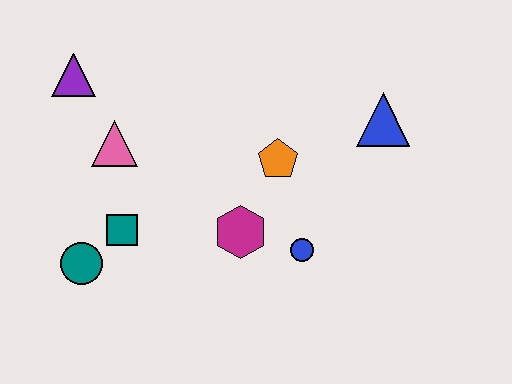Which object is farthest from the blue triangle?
The teal circle is farthest from the blue triangle.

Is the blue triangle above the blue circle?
Yes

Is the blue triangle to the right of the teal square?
Yes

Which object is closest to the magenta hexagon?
The blue circle is closest to the magenta hexagon.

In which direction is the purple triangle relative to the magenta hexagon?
The purple triangle is to the left of the magenta hexagon.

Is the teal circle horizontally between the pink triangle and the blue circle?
No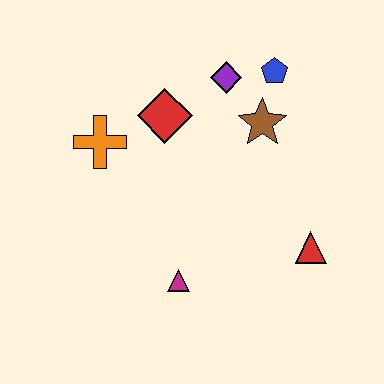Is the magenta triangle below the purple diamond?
Yes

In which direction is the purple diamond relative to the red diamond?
The purple diamond is to the right of the red diamond.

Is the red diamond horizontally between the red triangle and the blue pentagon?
No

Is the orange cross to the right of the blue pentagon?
No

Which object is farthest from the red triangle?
The orange cross is farthest from the red triangle.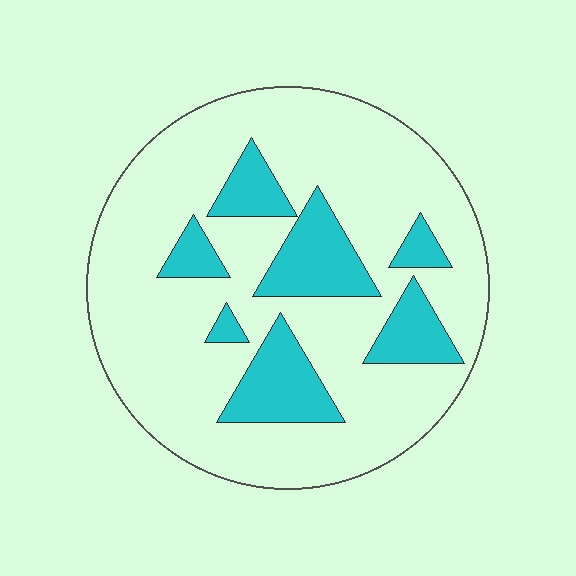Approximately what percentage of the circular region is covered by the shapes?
Approximately 20%.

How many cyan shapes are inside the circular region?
7.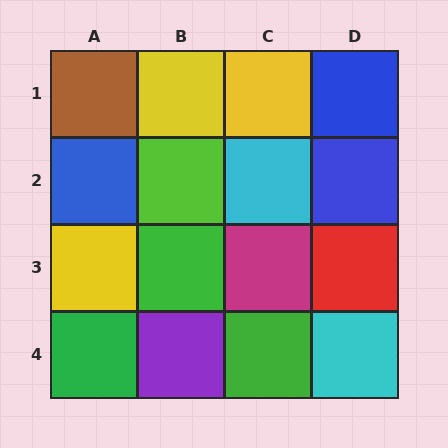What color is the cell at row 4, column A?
Green.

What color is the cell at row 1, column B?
Yellow.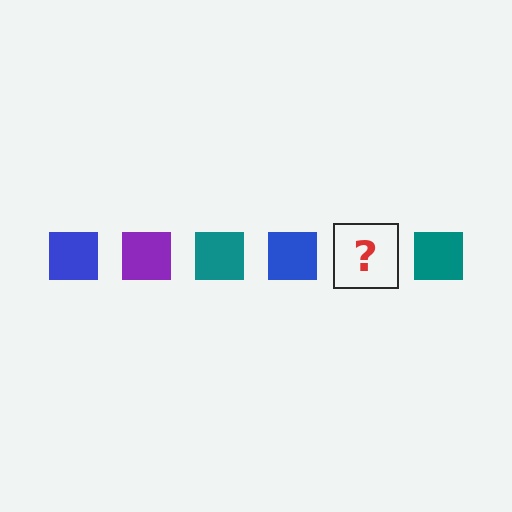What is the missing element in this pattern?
The missing element is a purple square.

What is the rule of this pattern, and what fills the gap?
The rule is that the pattern cycles through blue, purple, teal squares. The gap should be filled with a purple square.